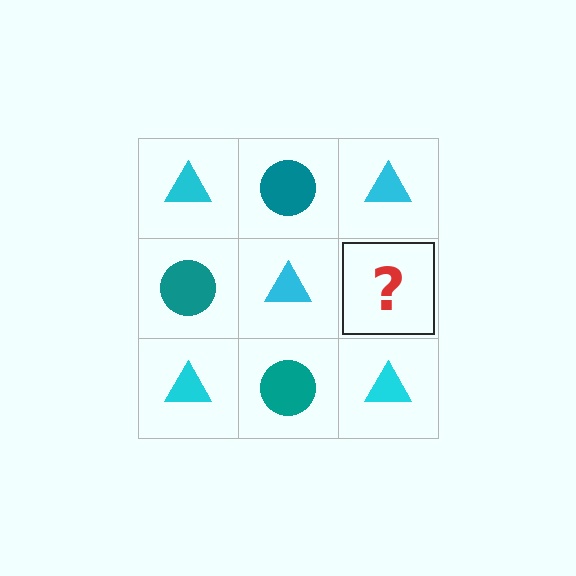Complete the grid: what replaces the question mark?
The question mark should be replaced with a teal circle.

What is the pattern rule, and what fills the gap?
The rule is that it alternates cyan triangle and teal circle in a checkerboard pattern. The gap should be filled with a teal circle.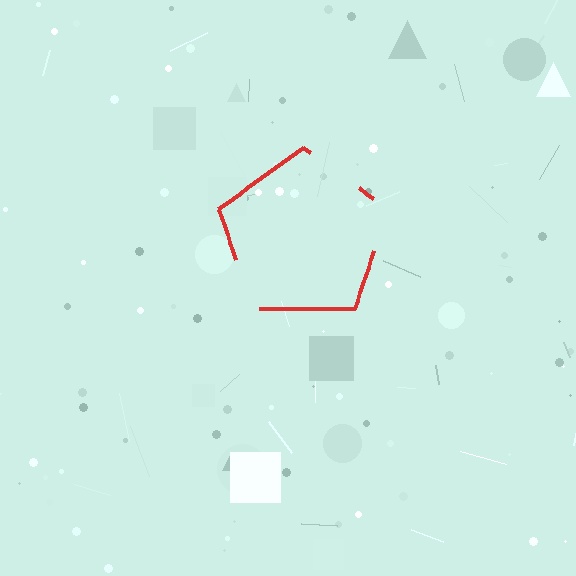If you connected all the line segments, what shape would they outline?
They would outline a pentagon.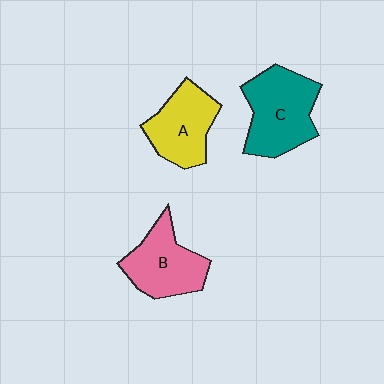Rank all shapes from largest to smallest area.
From largest to smallest: C (teal), B (pink), A (yellow).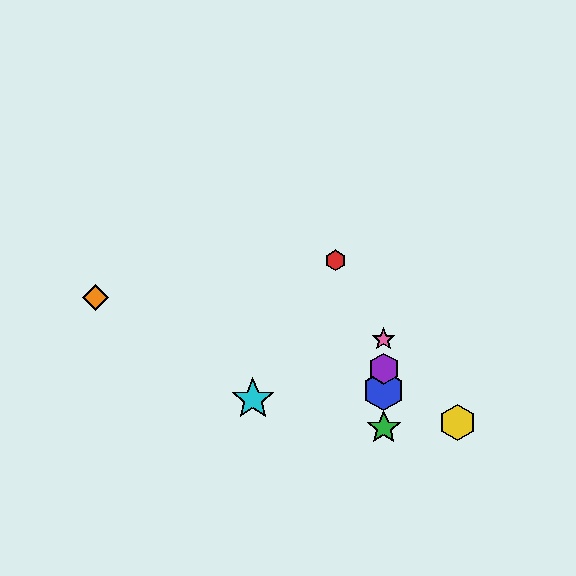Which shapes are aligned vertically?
The blue hexagon, the green star, the purple hexagon, the pink star are aligned vertically.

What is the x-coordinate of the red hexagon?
The red hexagon is at x≈336.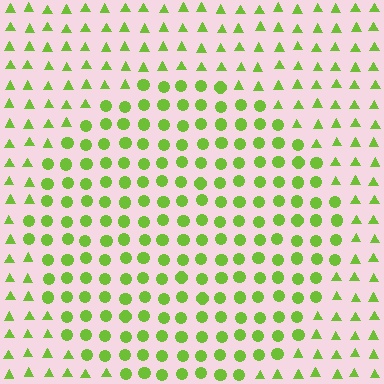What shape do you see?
I see a circle.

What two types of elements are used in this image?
The image uses circles inside the circle region and triangles outside it.